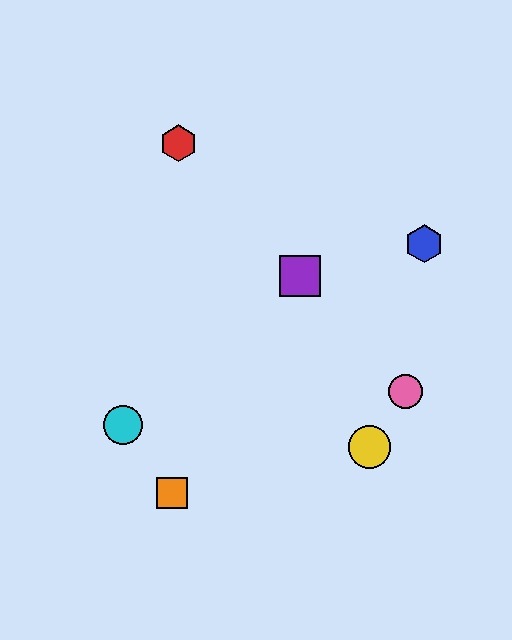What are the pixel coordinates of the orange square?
The orange square is at (172, 493).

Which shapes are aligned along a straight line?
The red hexagon, the green circle, the purple square, the pink circle are aligned along a straight line.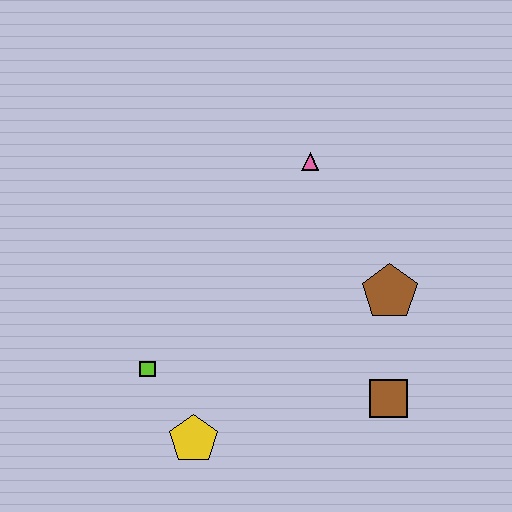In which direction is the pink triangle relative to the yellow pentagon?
The pink triangle is above the yellow pentagon.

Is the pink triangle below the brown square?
No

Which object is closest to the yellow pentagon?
The lime square is closest to the yellow pentagon.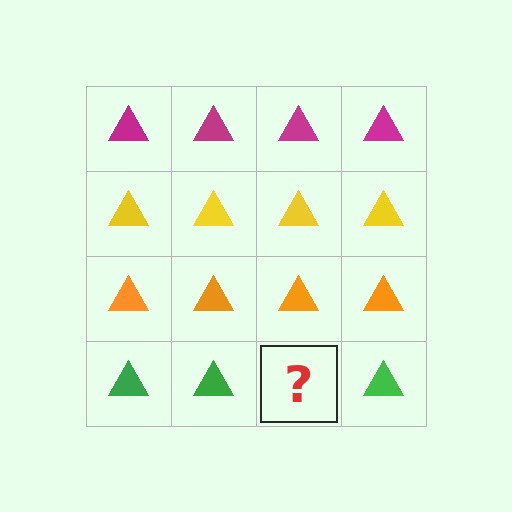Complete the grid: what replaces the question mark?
The question mark should be replaced with a green triangle.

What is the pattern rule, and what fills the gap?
The rule is that each row has a consistent color. The gap should be filled with a green triangle.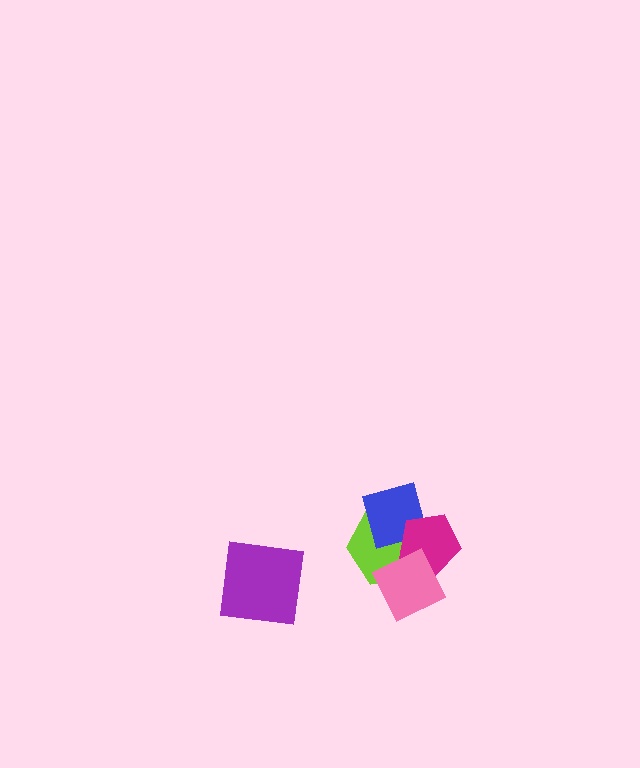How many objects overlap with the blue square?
2 objects overlap with the blue square.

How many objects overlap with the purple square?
0 objects overlap with the purple square.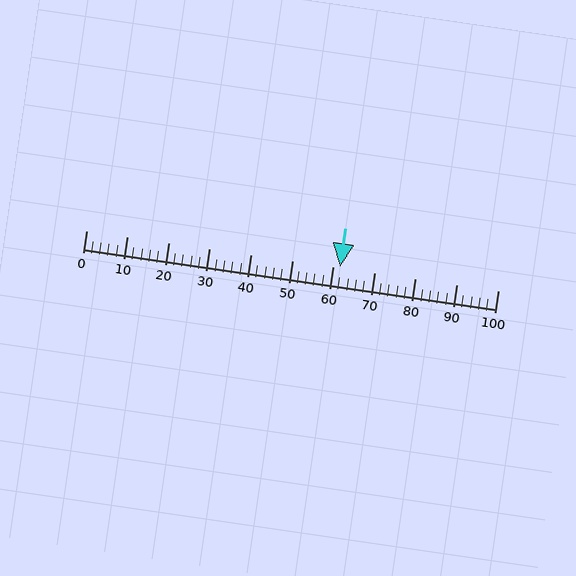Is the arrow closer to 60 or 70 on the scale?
The arrow is closer to 60.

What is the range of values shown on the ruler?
The ruler shows values from 0 to 100.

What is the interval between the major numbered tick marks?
The major tick marks are spaced 10 units apart.